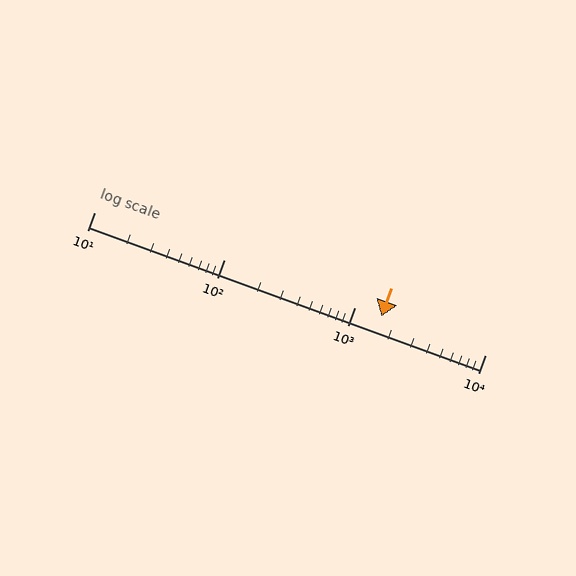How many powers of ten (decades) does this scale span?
The scale spans 3 decades, from 10 to 10000.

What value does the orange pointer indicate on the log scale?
The pointer indicates approximately 1600.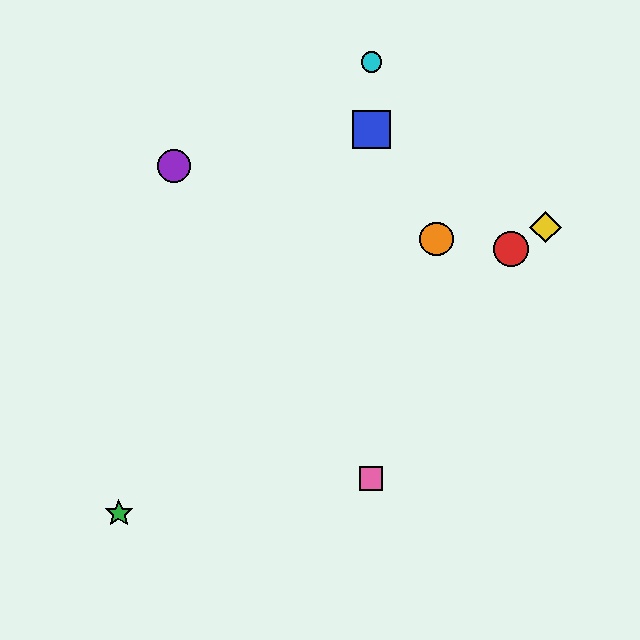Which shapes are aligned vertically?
The blue square, the cyan circle, the pink square are aligned vertically.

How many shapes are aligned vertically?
3 shapes (the blue square, the cyan circle, the pink square) are aligned vertically.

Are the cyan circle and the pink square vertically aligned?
Yes, both are at x≈371.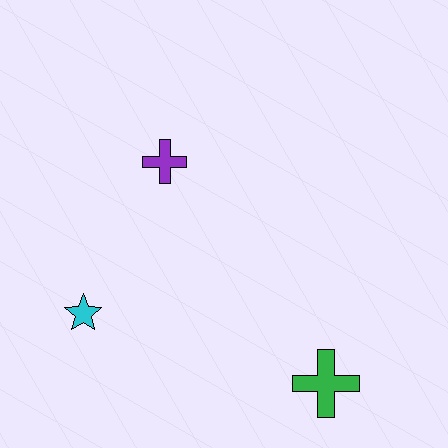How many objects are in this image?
There are 3 objects.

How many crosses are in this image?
There are 2 crosses.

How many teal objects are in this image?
There are no teal objects.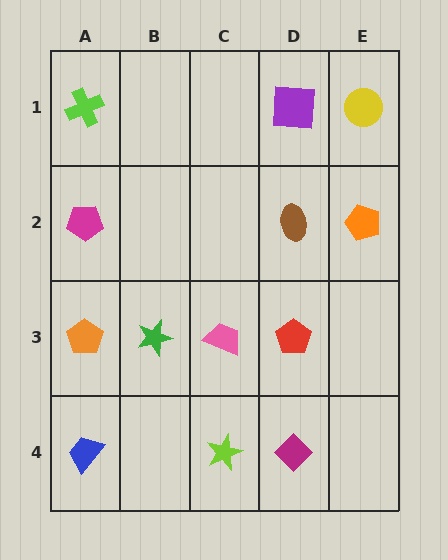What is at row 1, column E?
A yellow circle.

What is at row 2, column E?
An orange pentagon.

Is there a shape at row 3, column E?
No, that cell is empty.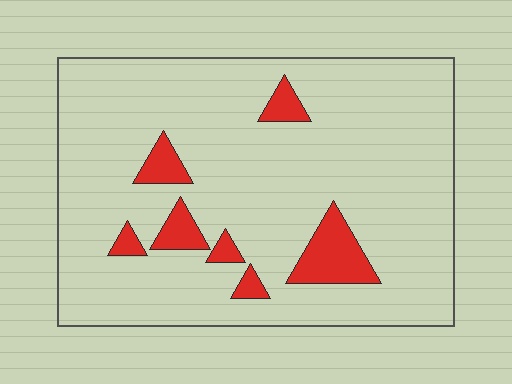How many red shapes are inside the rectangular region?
7.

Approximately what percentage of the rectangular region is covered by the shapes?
Approximately 10%.